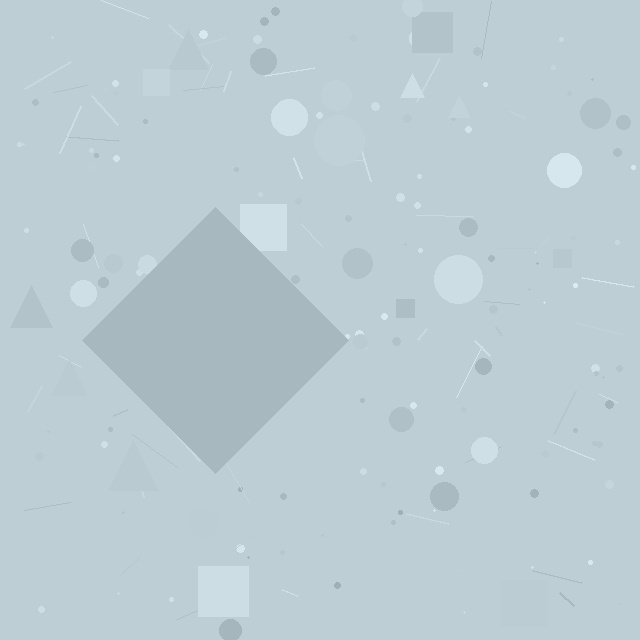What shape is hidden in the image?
A diamond is hidden in the image.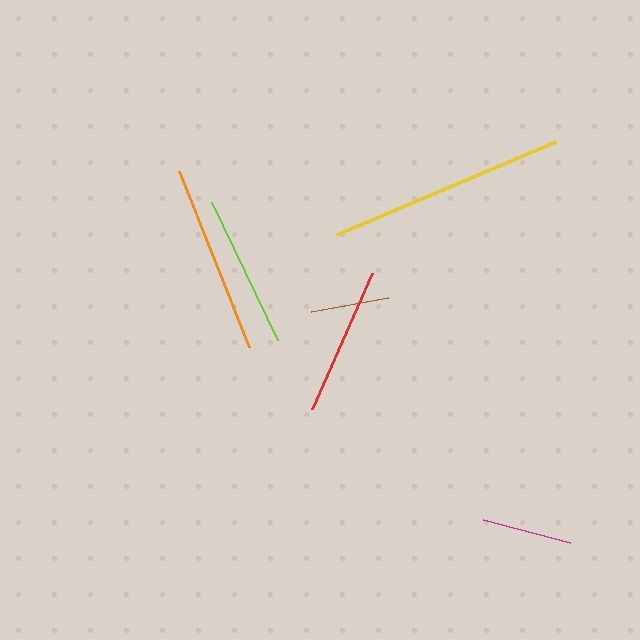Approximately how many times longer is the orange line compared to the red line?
The orange line is approximately 1.3 times the length of the red line.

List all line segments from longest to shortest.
From longest to shortest: yellow, orange, lime, red, magenta, brown.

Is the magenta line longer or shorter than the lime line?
The lime line is longer than the magenta line.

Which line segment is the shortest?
The brown line is the shortest at approximately 79 pixels.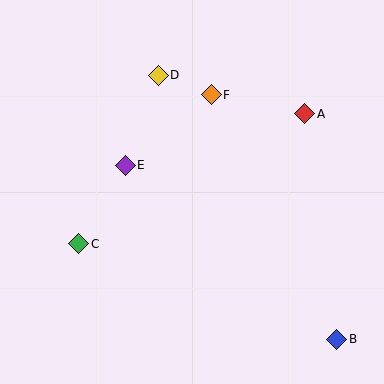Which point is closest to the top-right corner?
Point A is closest to the top-right corner.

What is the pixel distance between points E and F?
The distance between E and F is 111 pixels.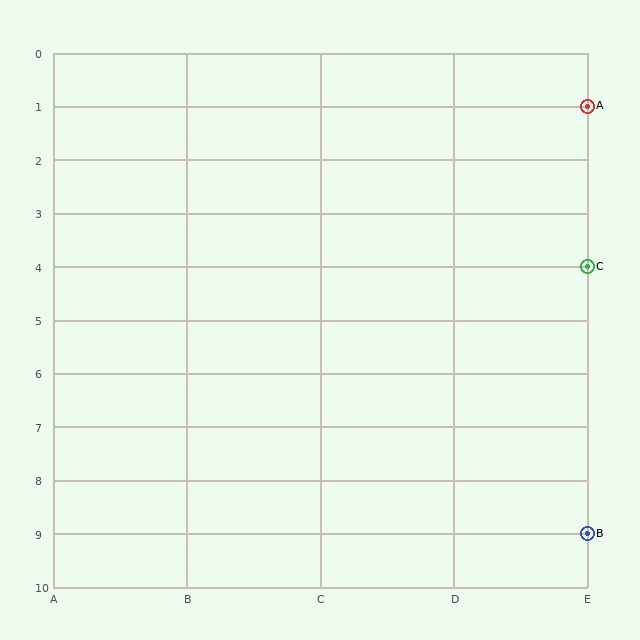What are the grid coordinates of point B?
Point B is at grid coordinates (E, 9).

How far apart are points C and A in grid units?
Points C and A are 3 rows apart.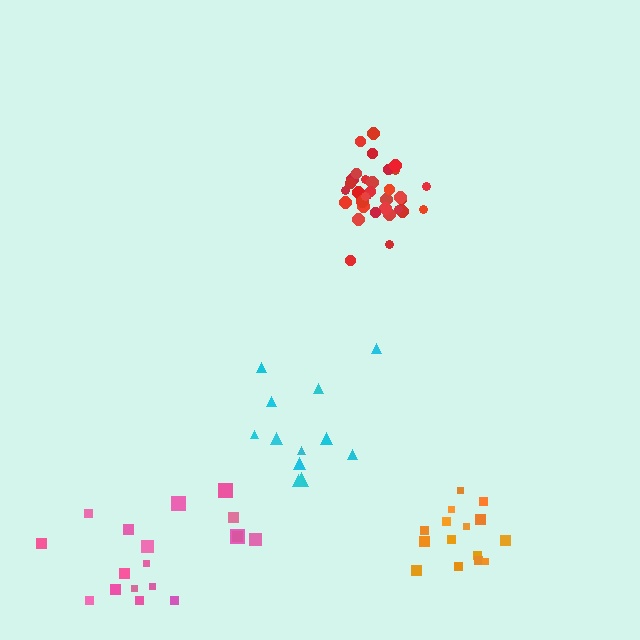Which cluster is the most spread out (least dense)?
Cyan.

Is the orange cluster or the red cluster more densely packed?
Red.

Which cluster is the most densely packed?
Red.